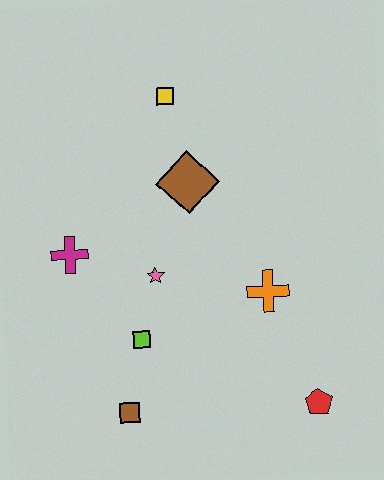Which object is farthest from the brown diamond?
The red pentagon is farthest from the brown diamond.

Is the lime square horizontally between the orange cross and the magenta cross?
Yes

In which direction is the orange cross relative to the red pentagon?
The orange cross is above the red pentagon.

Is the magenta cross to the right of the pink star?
No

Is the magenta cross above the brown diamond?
No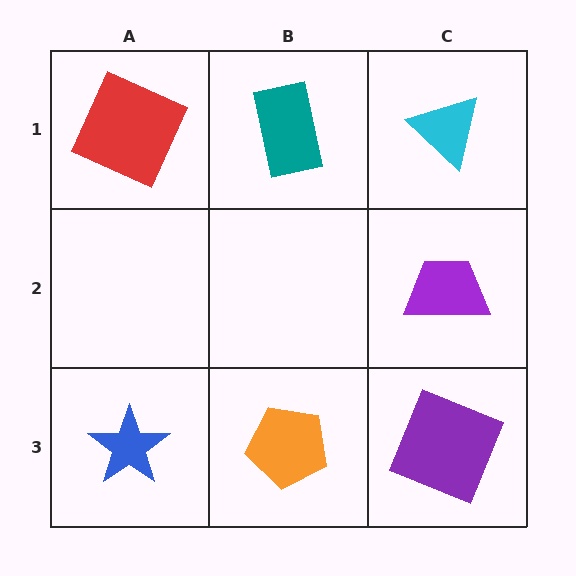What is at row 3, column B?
An orange pentagon.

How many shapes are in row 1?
3 shapes.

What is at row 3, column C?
A purple square.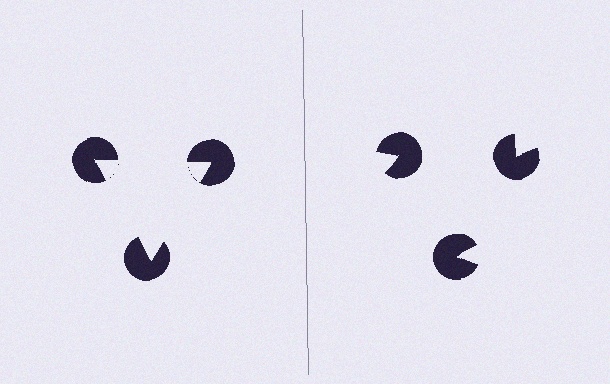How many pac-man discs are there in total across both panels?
6 — 3 on each side.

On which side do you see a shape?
An illusory triangle appears on the left side. On the right side the wedge cuts are rotated, so no coherent shape forms.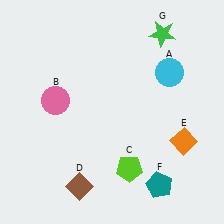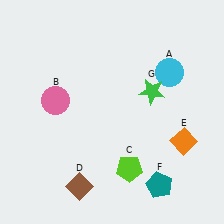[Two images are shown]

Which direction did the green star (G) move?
The green star (G) moved down.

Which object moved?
The green star (G) moved down.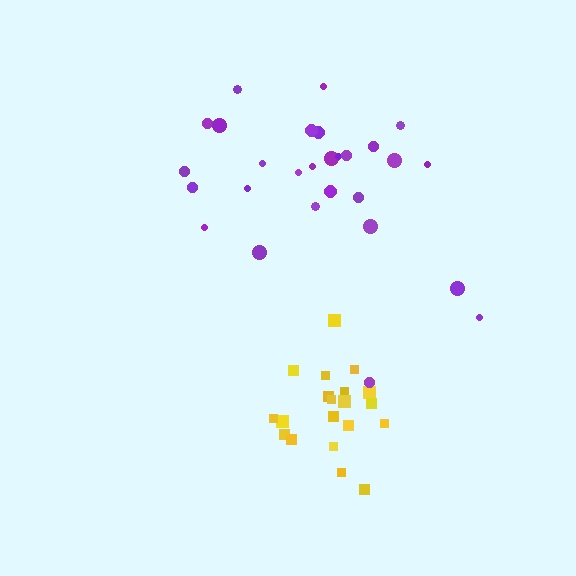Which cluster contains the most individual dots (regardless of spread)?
Purple (28).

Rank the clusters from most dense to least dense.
yellow, purple.